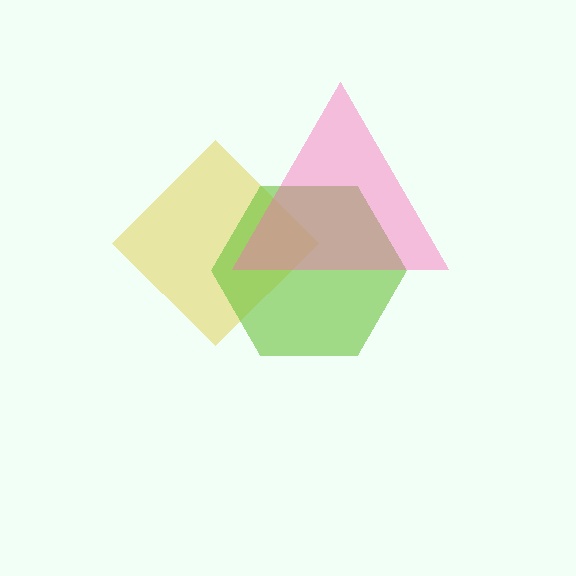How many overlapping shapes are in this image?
There are 3 overlapping shapes in the image.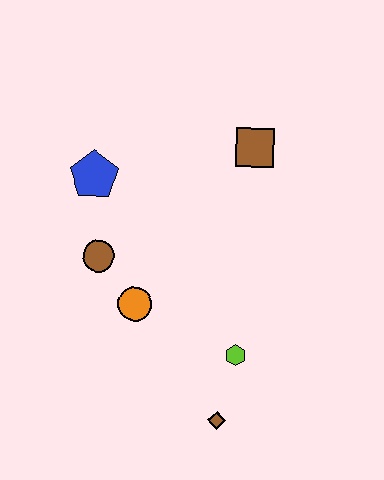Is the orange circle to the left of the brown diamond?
Yes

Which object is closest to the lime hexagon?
The brown diamond is closest to the lime hexagon.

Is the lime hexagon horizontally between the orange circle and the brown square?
Yes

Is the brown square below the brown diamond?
No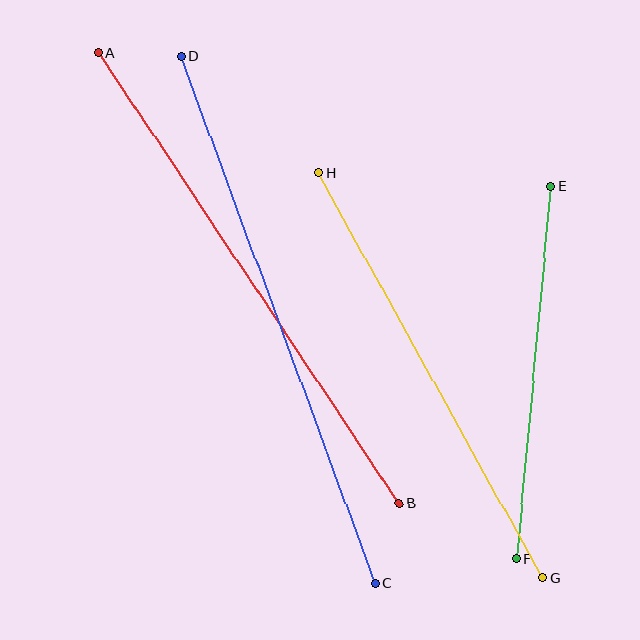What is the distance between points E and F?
The distance is approximately 375 pixels.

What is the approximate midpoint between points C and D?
The midpoint is at approximately (278, 320) pixels.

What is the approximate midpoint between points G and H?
The midpoint is at approximately (431, 375) pixels.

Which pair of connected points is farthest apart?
Points C and D are farthest apart.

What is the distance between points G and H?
The distance is approximately 464 pixels.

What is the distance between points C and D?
The distance is approximately 562 pixels.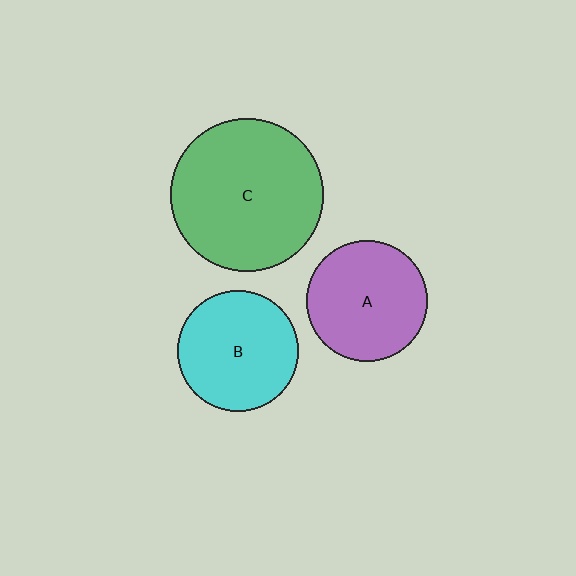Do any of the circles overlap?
No, none of the circles overlap.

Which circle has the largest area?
Circle C (green).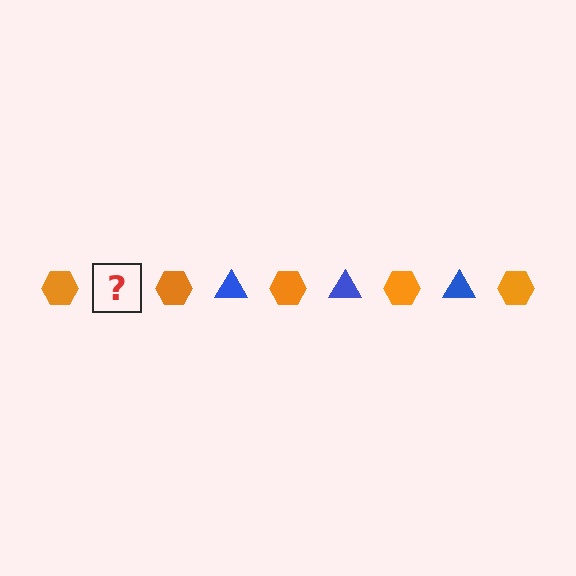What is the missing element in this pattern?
The missing element is a blue triangle.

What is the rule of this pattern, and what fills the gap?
The rule is that the pattern alternates between orange hexagon and blue triangle. The gap should be filled with a blue triangle.